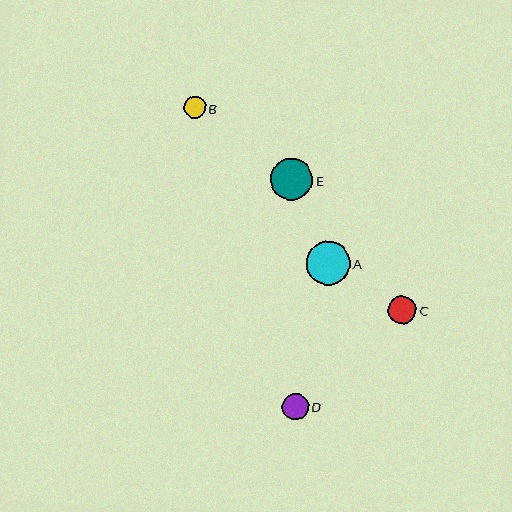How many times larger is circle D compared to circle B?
Circle D is approximately 1.2 times the size of circle B.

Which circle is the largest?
Circle A is the largest with a size of approximately 44 pixels.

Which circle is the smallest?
Circle B is the smallest with a size of approximately 22 pixels.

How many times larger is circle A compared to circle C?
Circle A is approximately 1.6 times the size of circle C.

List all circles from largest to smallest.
From largest to smallest: A, E, C, D, B.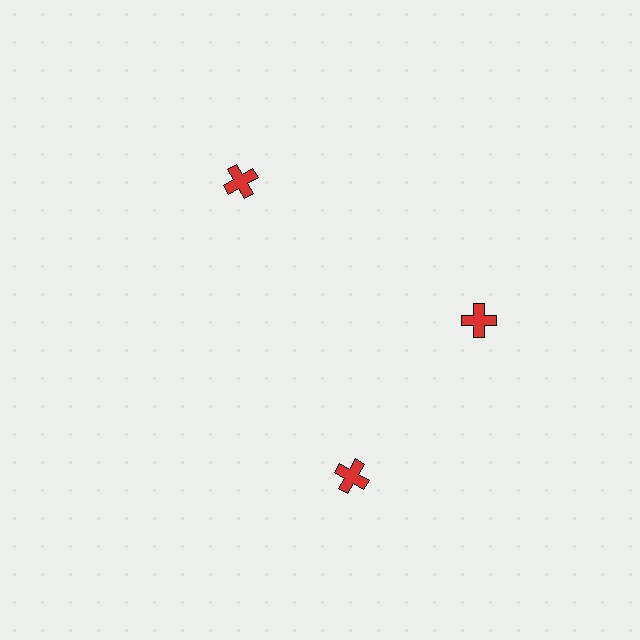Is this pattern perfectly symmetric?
No. The 3 red crosses are arranged in a ring, but one element near the 7 o'clock position is rotated out of alignment along the ring, breaking the 3-fold rotational symmetry.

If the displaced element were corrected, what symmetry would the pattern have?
It would have 3-fold rotational symmetry — the pattern would map onto itself every 120 degrees.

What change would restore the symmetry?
The symmetry would be restored by rotating it back into even spacing with its neighbors so that all 3 crosses sit at equal angles and equal distance from the center.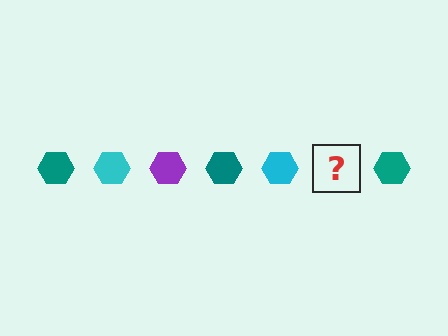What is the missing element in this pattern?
The missing element is a purple hexagon.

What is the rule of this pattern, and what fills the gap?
The rule is that the pattern cycles through teal, cyan, purple hexagons. The gap should be filled with a purple hexagon.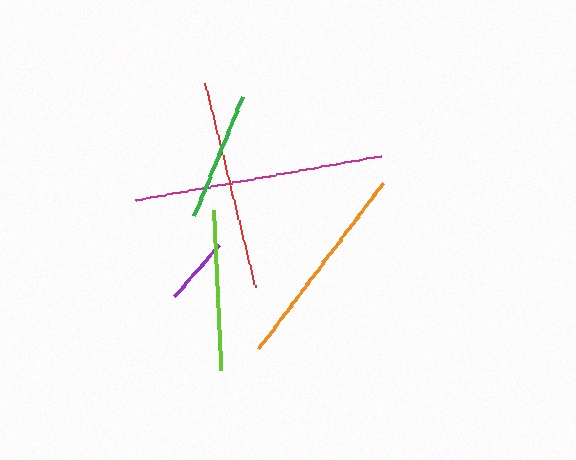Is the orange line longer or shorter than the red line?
The red line is longer than the orange line.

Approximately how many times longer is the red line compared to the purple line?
The red line is approximately 3.1 times the length of the purple line.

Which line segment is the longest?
The magenta line is the longest at approximately 250 pixels.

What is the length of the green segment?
The green segment is approximately 129 pixels long.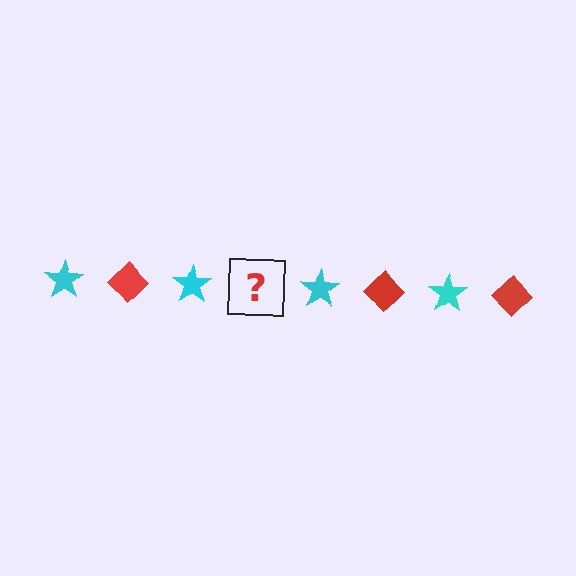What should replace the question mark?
The question mark should be replaced with a red diamond.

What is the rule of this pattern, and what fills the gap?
The rule is that the pattern alternates between cyan star and red diamond. The gap should be filled with a red diamond.